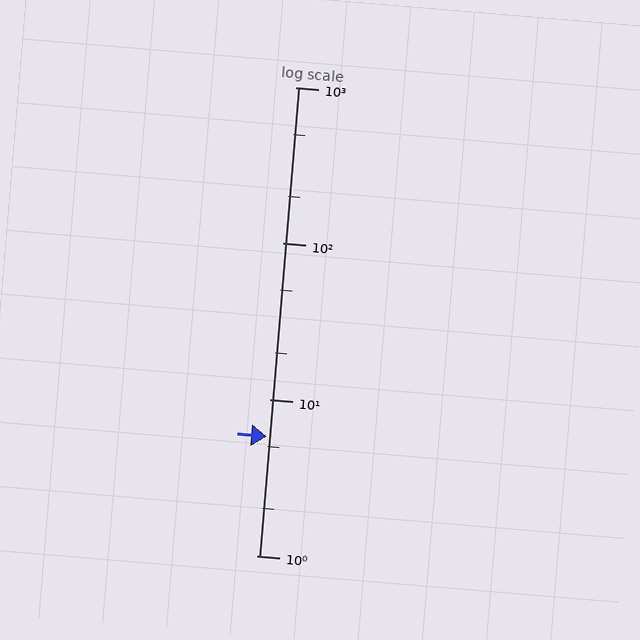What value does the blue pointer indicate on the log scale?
The pointer indicates approximately 5.8.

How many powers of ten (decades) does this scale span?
The scale spans 3 decades, from 1 to 1000.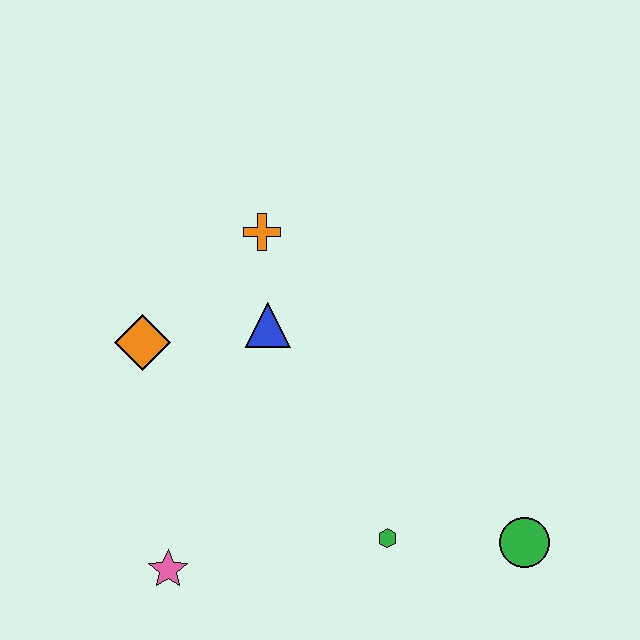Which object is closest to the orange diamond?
The blue triangle is closest to the orange diamond.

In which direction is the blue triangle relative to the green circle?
The blue triangle is to the left of the green circle.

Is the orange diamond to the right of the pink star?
No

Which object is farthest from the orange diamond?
The green circle is farthest from the orange diamond.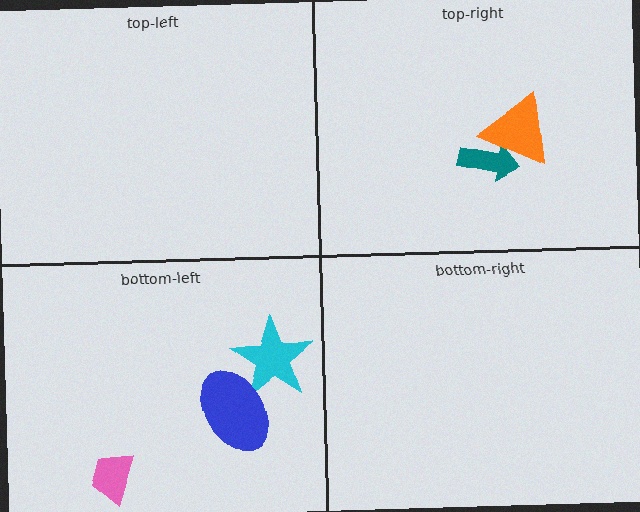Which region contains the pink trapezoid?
The bottom-left region.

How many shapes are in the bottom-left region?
3.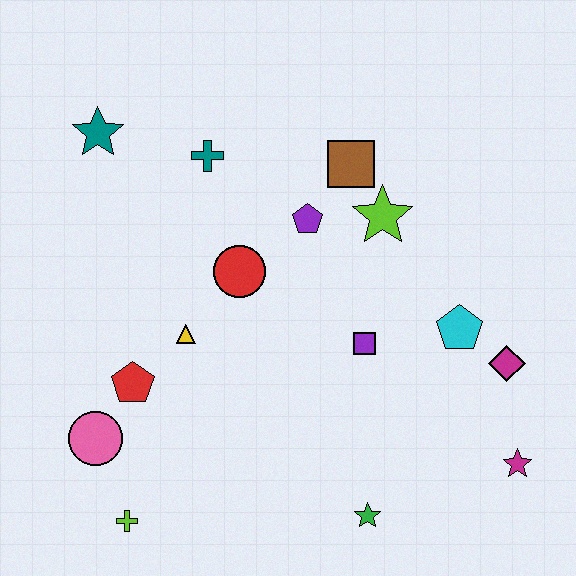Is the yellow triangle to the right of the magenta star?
No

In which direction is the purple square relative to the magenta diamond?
The purple square is to the left of the magenta diamond.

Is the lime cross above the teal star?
No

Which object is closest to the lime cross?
The pink circle is closest to the lime cross.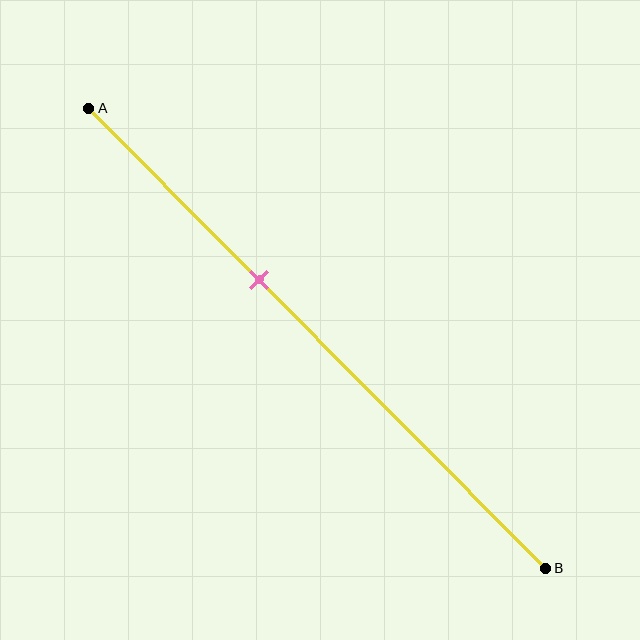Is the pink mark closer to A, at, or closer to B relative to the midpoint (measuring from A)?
The pink mark is closer to point A than the midpoint of segment AB.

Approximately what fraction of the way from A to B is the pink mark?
The pink mark is approximately 35% of the way from A to B.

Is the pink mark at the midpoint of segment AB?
No, the mark is at about 35% from A, not at the 50% midpoint.